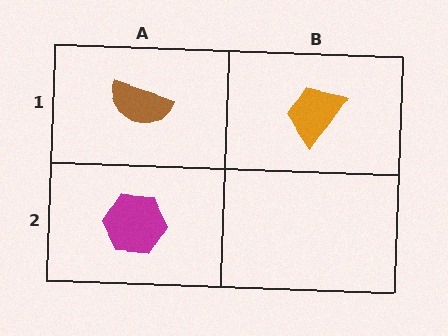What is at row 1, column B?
An orange trapezoid.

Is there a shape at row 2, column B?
No, that cell is empty.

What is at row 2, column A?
A magenta hexagon.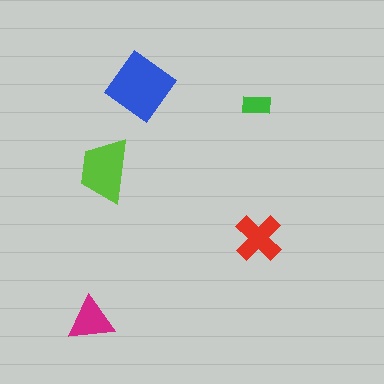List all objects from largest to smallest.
The blue diamond, the lime trapezoid, the red cross, the magenta triangle, the green rectangle.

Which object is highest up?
The blue diamond is topmost.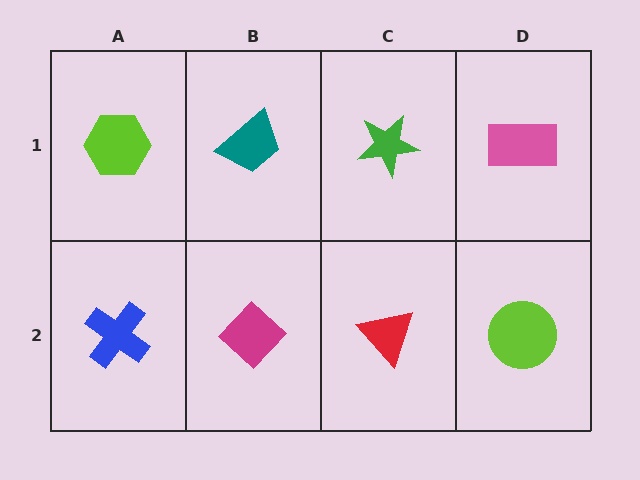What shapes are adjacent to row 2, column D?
A pink rectangle (row 1, column D), a red triangle (row 2, column C).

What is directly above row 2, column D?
A pink rectangle.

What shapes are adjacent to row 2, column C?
A green star (row 1, column C), a magenta diamond (row 2, column B), a lime circle (row 2, column D).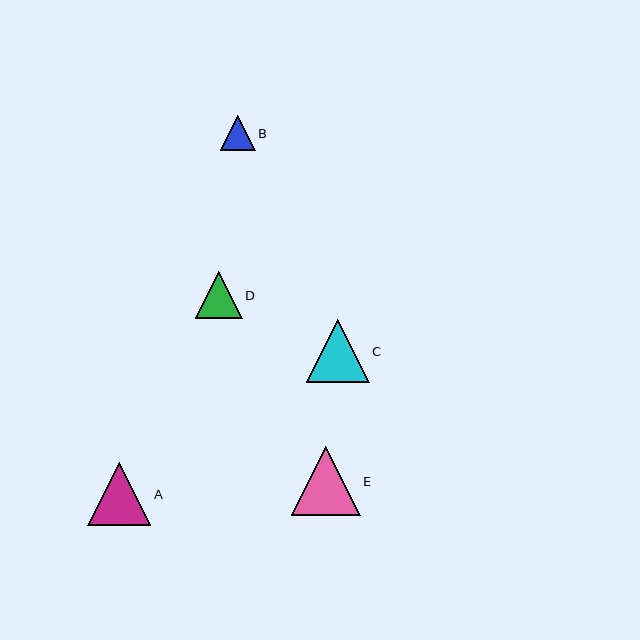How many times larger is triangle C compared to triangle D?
Triangle C is approximately 1.4 times the size of triangle D.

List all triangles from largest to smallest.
From largest to smallest: E, A, C, D, B.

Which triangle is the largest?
Triangle E is the largest with a size of approximately 69 pixels.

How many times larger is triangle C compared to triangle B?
Triangle C is approximately 1.8 times the size of triangle B.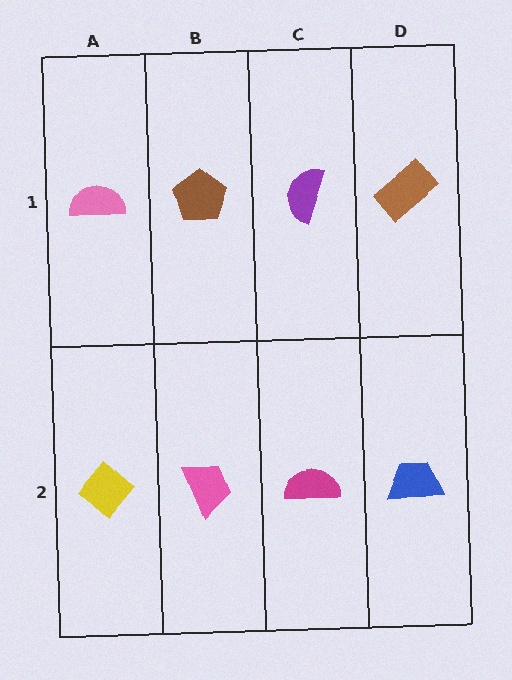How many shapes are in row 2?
4 shapes.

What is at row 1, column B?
A brown pentagon.